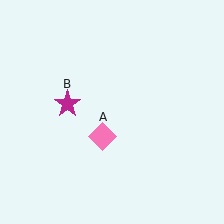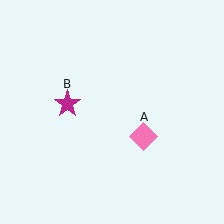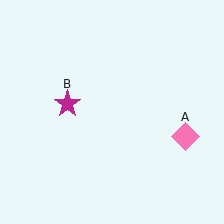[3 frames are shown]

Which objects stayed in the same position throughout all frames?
Magenta star (object B) remained stationary.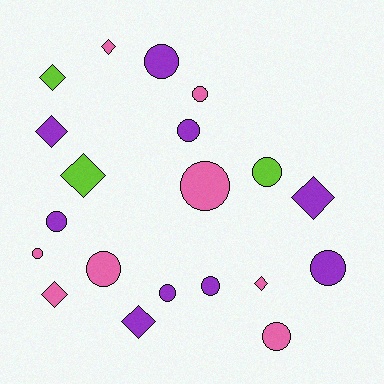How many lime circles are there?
There is 1 lime circle.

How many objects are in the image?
There are 20 objects.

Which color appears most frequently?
Purple, with 9 objects.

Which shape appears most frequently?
Circle, with 12 objects.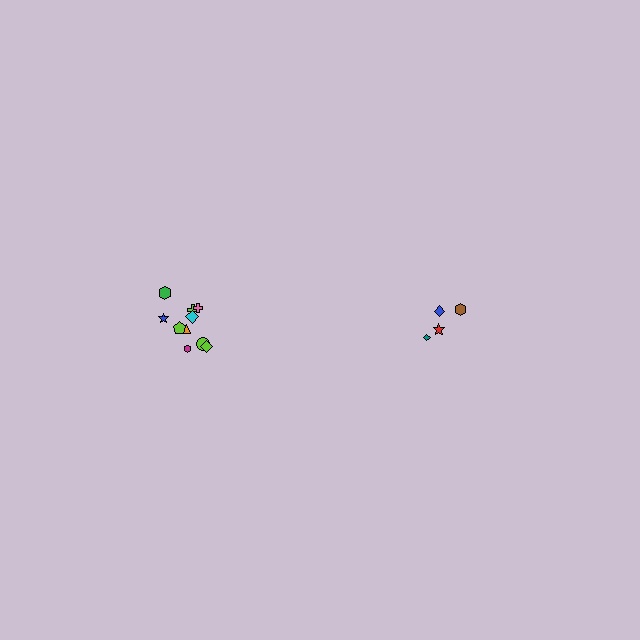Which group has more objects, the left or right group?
The left group.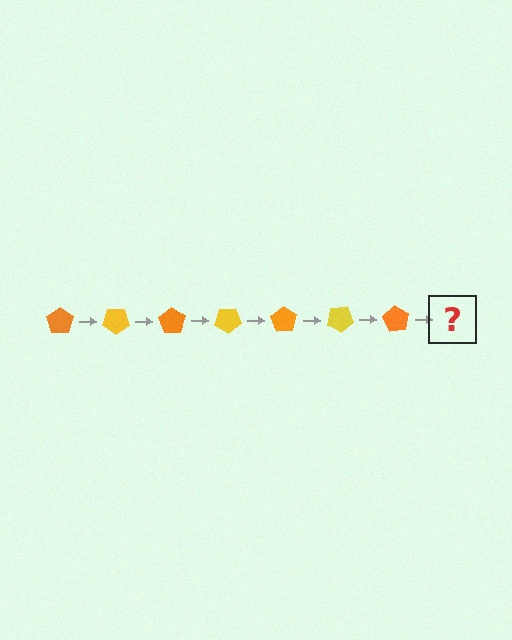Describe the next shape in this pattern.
It should be a yellow pentagon, rotated 245 degrees from the start.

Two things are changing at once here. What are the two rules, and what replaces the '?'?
The two rules are that it rotates 35 degrees each step and the color cycles through orange and yellow. The '?' should be a yellow pentagon, rotated 245 degrees from the start.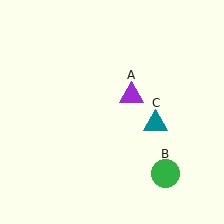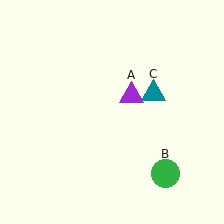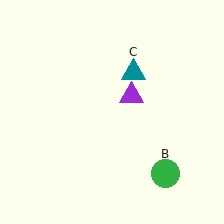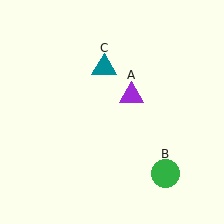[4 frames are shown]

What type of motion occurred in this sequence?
The teal triangle (object C) rotated counterclockwise around the center of the scene.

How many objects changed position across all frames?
1 object changed position: teal triangle (object C).